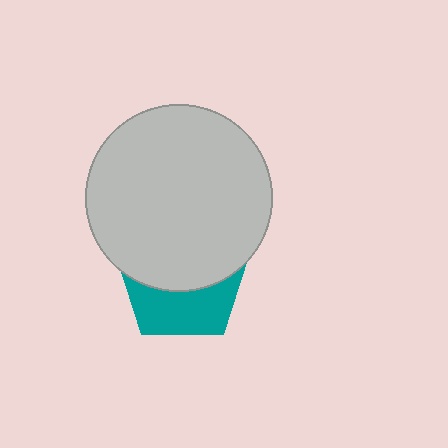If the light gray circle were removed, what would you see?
You would see the complete teal pentagon.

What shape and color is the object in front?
The object in front is a light gray circle.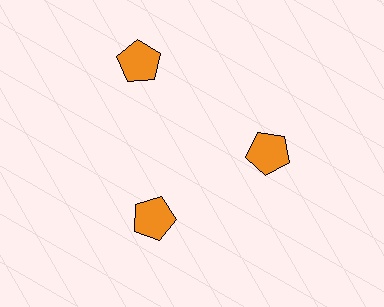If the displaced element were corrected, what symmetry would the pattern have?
It would have 3-fold rotational symmetry — the pattern would map onto itself every 120 degrees.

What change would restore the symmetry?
The symmetry would be restored by moving it inward, back onto the ring so that all 3 pentagons sit at equal angles and equal distance from the center.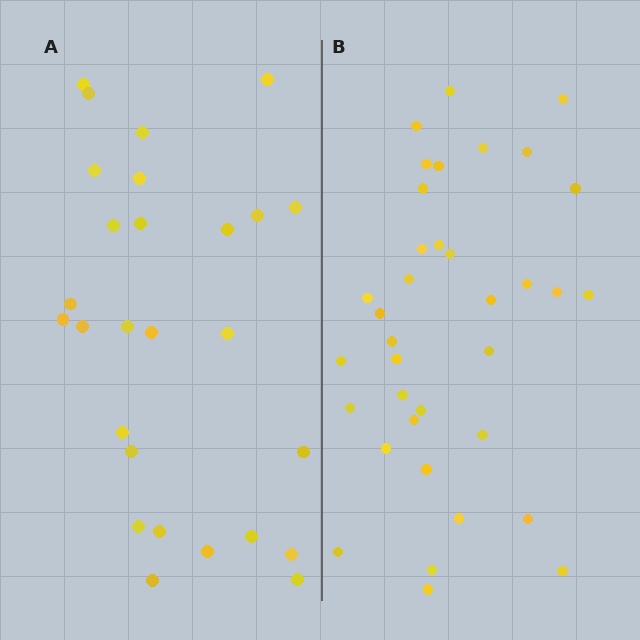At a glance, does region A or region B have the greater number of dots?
Region B (the right region) has more dots.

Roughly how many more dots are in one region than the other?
Region B has roughly 8 or so more dots than region A.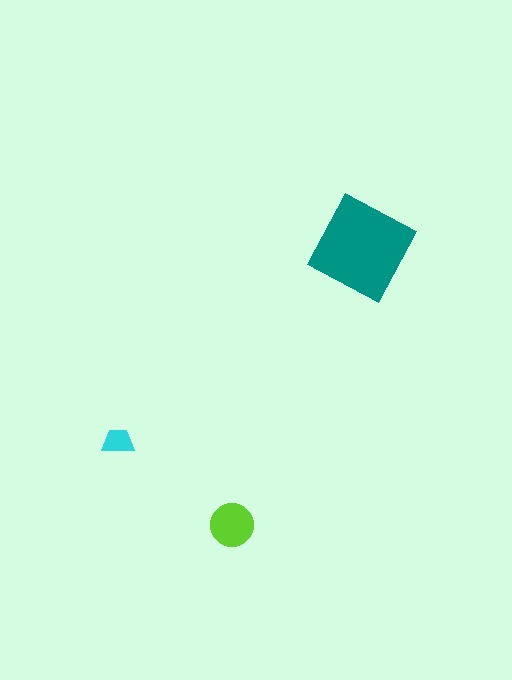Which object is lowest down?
The lime circle is bottommost.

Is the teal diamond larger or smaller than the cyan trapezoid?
Larger.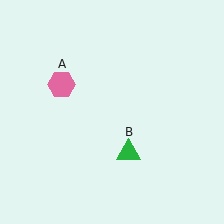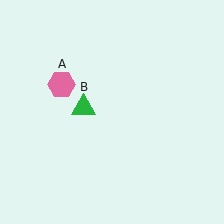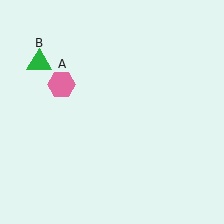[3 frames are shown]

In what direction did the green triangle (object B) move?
The green triangle (object B) moved up and to the left.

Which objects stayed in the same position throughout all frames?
Pink hexagon (object A) remained stationary.